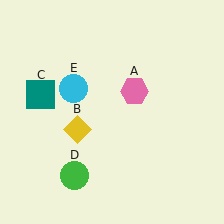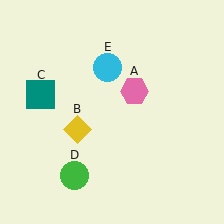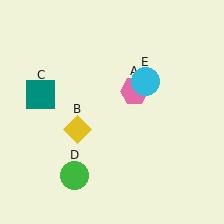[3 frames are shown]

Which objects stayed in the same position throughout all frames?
Pink hexagon (object A) and yellow diamond (object B) and teal square (object C) and green circle (object D) remained stationary.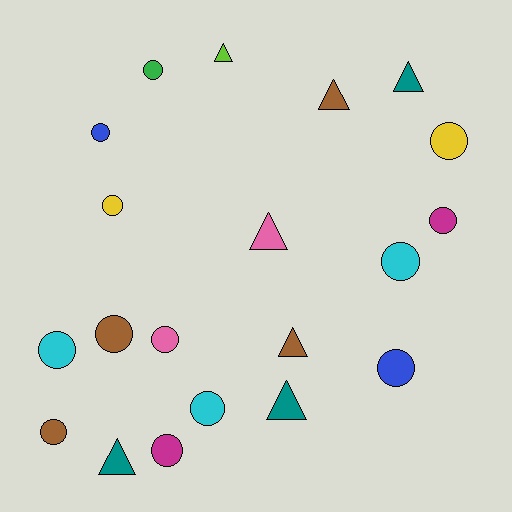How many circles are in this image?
There are 13 circles.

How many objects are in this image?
There are 20 objects.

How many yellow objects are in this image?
There are 2 yellow objects.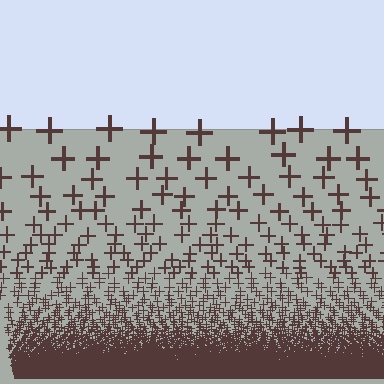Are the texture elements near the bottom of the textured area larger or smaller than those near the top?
Smaller. The gradient is inverted — elements near the bottom are smaller and denser.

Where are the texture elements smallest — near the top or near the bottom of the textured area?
Near the bottom.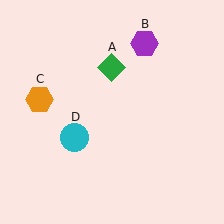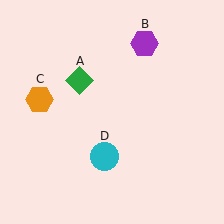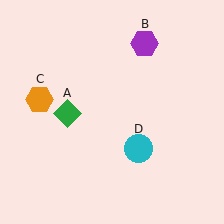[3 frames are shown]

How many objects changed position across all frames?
2 objects changed position: green diamond (object A), cyan circle (object D).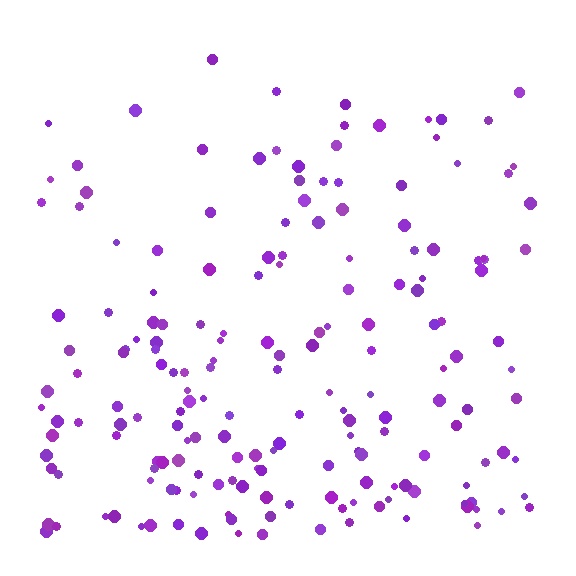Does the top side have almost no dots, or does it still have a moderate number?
Still a moderate number, just noticeably fewer than the bottom.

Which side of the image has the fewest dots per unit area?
The top.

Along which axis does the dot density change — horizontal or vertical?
Vertical.